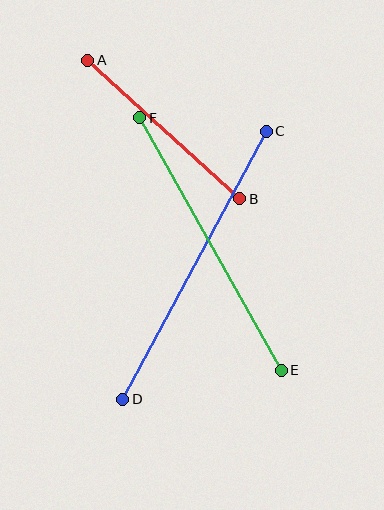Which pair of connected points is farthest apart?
Points C and D are farthest apart.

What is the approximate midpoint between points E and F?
The midpoint is at approximately (210, 244) pixels.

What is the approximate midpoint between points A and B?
The midpoint is at approximately (164, 130) pixels.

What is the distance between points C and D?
The distance is approximately 304 pixels.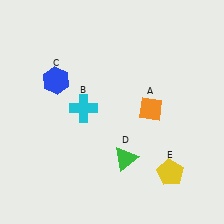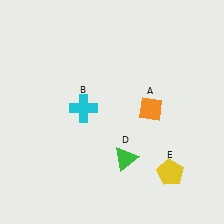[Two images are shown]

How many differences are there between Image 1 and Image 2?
There is 1 difference between the two images.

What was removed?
The blue hexagon (C) was removed in Image 2.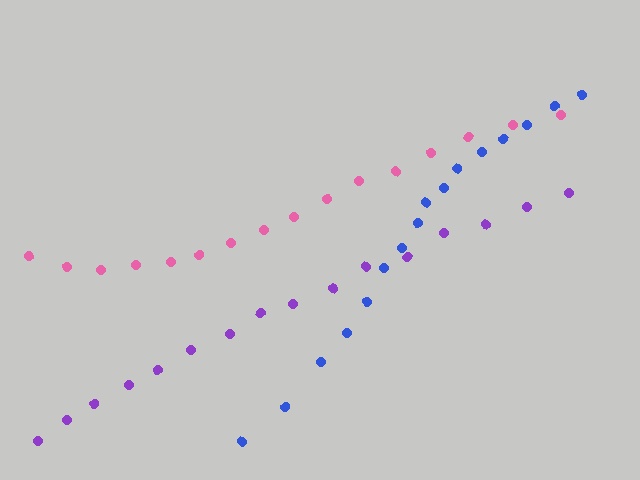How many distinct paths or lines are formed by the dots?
There are 3 distinct paths.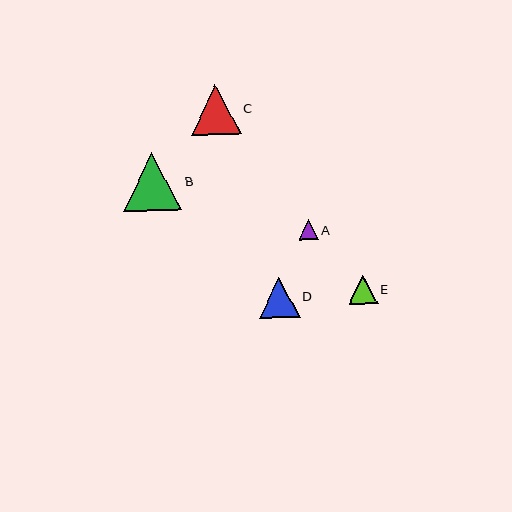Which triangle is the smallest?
Triangle A is the smallest with a size of approximately 20 pixels.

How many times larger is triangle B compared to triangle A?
Triangle B is approximately 2.9 times the size of triangle A.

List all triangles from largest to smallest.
From largest to smallest: B, C, D, E, A.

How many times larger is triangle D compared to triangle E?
Triangle D is approximately 1.4 times the size of triangle E.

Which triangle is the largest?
Triangle B is the largest with a size of approximately 58 pixels.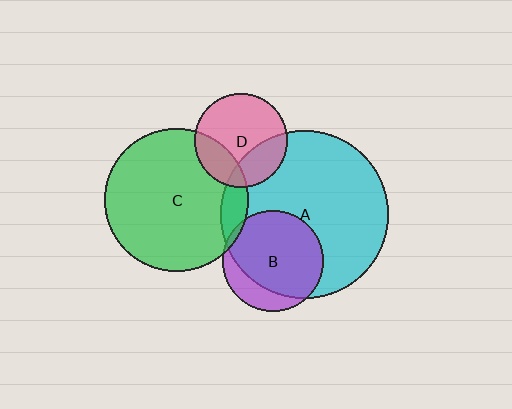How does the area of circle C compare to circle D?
Approximately 2.4 times.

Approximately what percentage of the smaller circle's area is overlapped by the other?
Approximately 80%.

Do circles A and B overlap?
Yes.